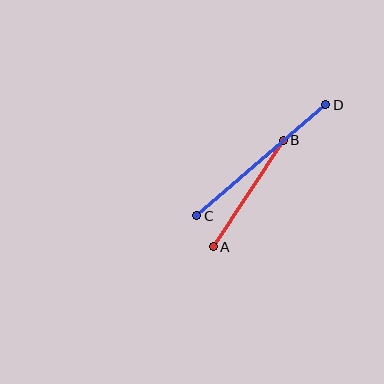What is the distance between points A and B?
The distance is approximately 127 pixels.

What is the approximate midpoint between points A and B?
The midpoint is at approximately (248, 194) pixels.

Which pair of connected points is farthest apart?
Points C and D are farthest apart.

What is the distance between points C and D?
The distance is approximately 170 pixels.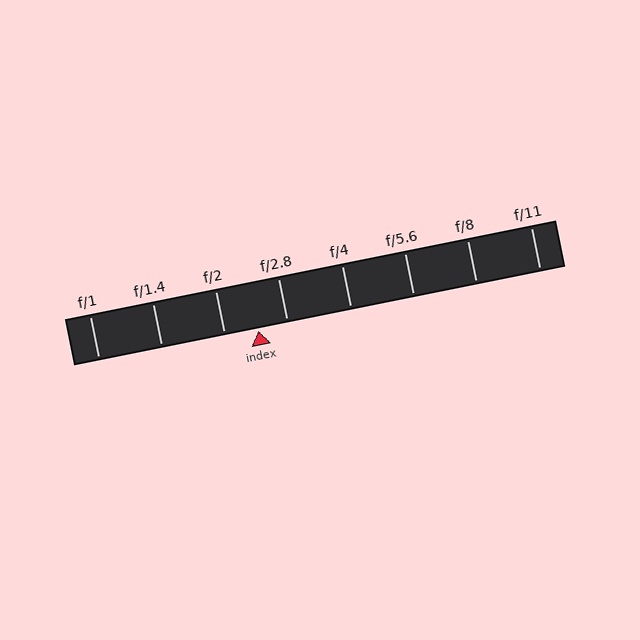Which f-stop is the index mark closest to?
The index mark is closest to f/2.8.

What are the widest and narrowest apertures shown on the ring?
The widest aperture shown is f/1 and the narrowest is f/11.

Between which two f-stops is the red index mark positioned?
The index mark is between f/2 and f/2.8.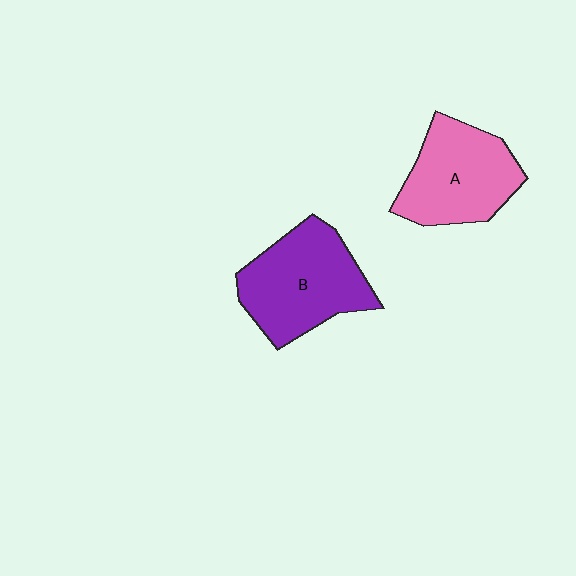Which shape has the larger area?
Shape B (purple).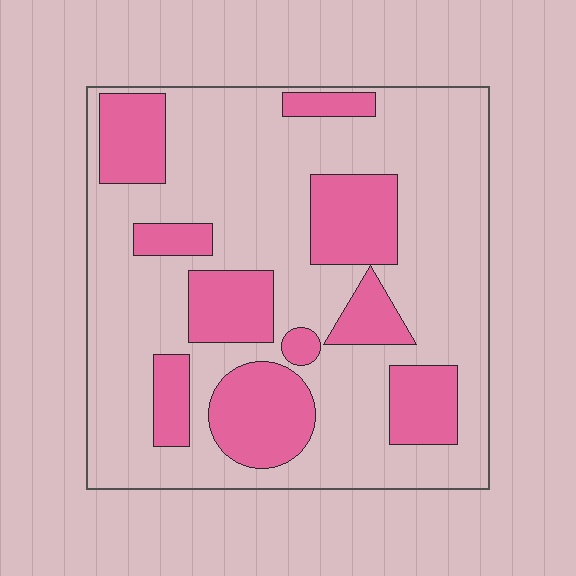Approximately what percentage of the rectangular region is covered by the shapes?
Approximately 30%.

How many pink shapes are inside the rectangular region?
10.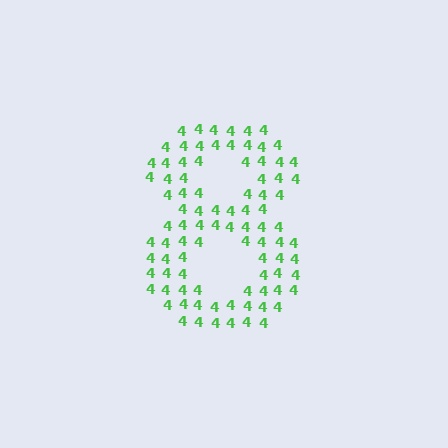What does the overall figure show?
The overall figure shows the digit 8.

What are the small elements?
The small elements are digit 4's.